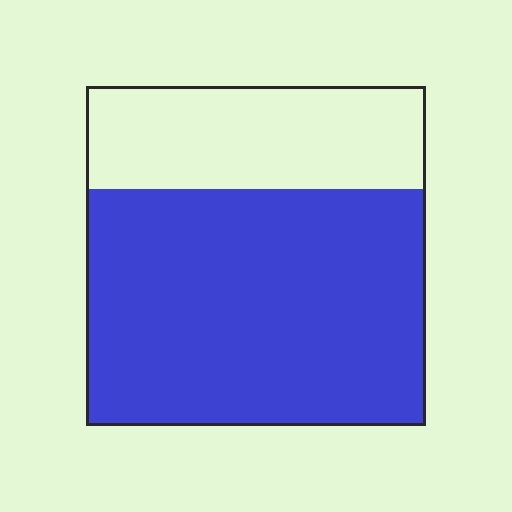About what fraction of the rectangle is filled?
About two thirds (2/3).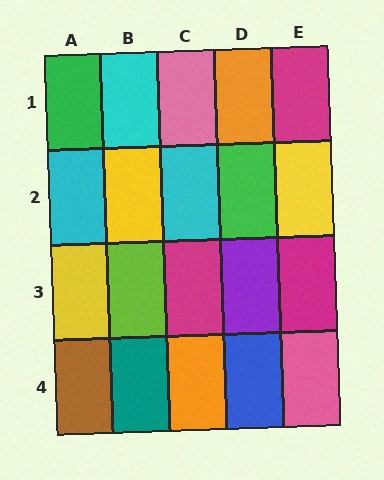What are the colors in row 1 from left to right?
Green, cyan, pink, orange, magenta.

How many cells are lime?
1 cell is lime.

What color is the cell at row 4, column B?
Teal.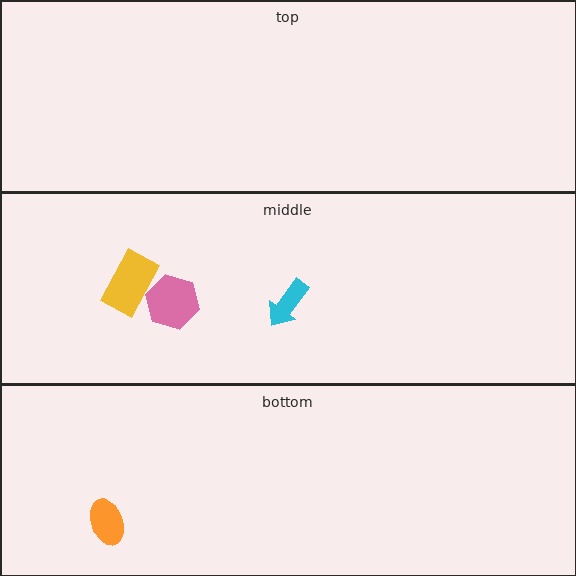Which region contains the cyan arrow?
The middle region.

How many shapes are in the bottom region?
1.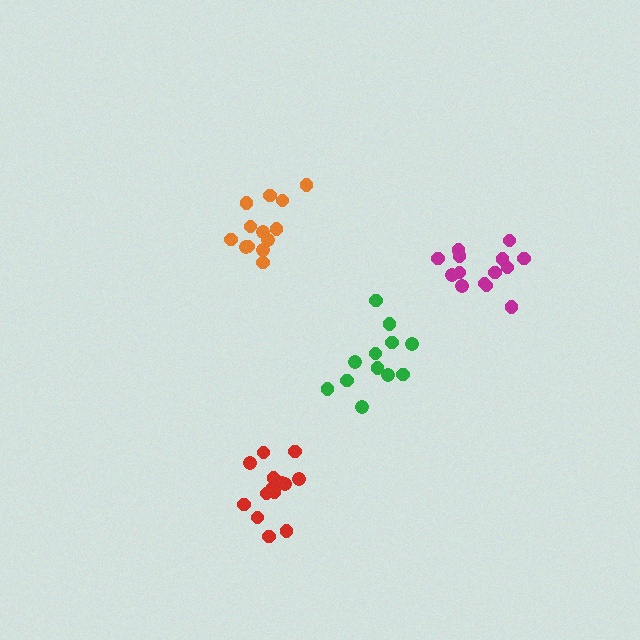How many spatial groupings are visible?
There are 4 spatial groupings.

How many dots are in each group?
Group 1: 14 dots, Group 2: 13 dots, Group 3: 12 dots, Group 4: 14 dots (53 total).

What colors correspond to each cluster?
The clusters are colored: red, orange, green, magenta.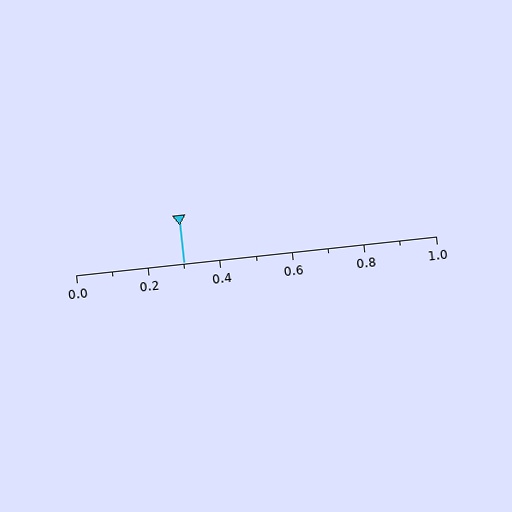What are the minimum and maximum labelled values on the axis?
The axis runs from 0.0 to 1.0.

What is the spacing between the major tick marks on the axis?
The major ticks are spaced 0.2 apart.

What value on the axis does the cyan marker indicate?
The marker indicates approximately 0.3.